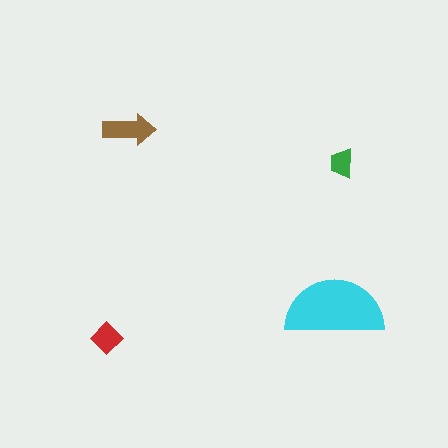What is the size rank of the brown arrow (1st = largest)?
2nd.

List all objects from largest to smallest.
The cyan semicircle, the brown arrow, the red diamond, the green trapezoid.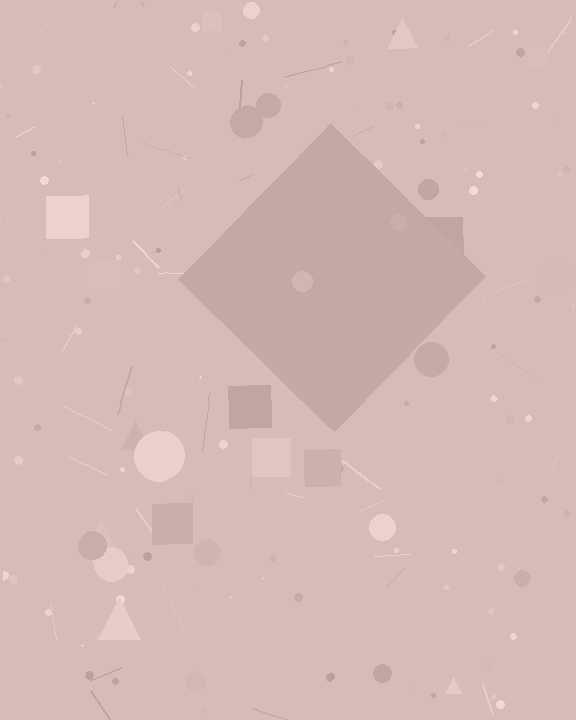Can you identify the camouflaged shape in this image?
The camouflaged shape is a diamond.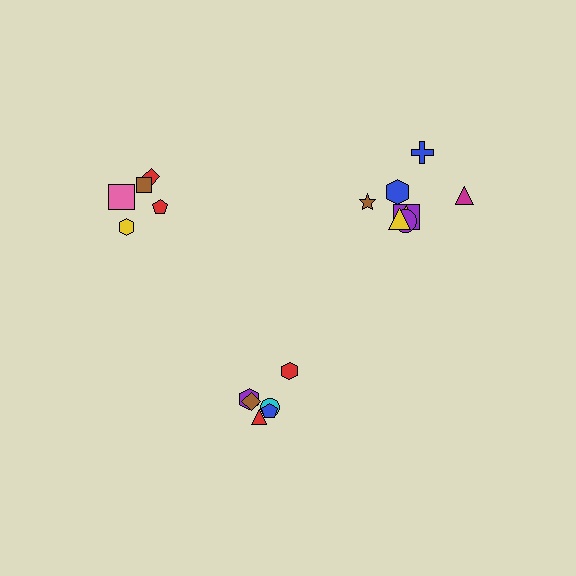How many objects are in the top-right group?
There are 8 objects.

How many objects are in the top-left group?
There are 5 objects.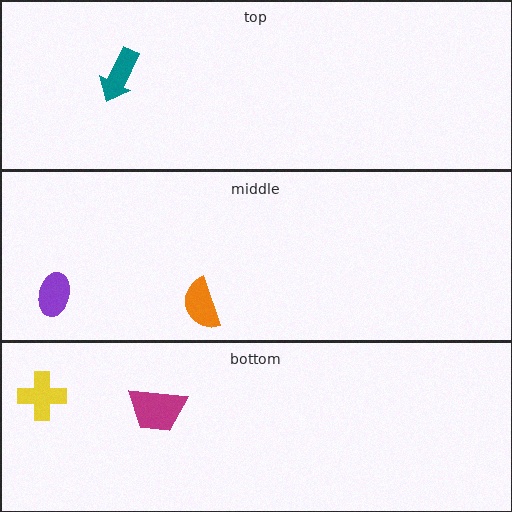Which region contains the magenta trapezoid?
The bottom region.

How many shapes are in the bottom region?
2.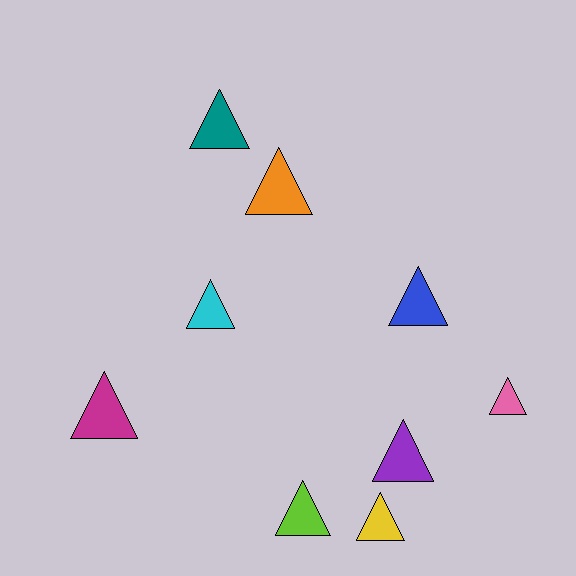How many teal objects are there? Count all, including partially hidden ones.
There is 1 teal object.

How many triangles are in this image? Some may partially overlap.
There are 9 triangles.